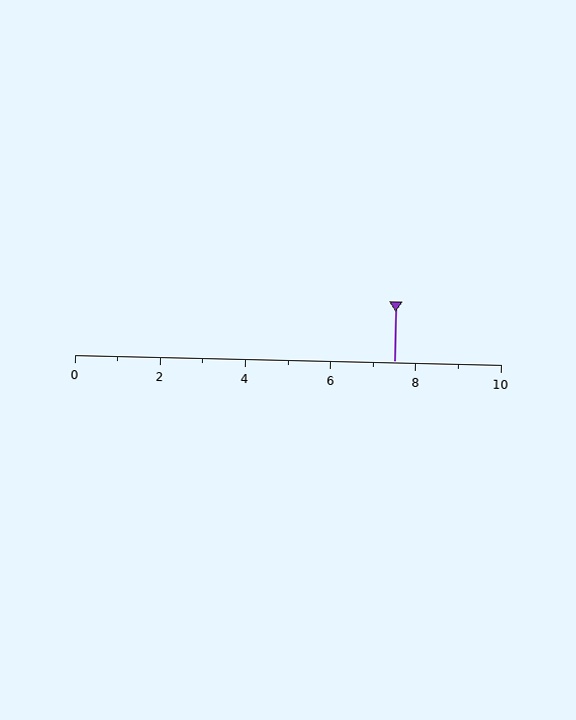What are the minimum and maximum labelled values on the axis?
The axis runs from 0 to 10.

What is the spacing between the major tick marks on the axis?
The major ticks are spaced 2 apart.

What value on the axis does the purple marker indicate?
The marker indicates approximately 7.5.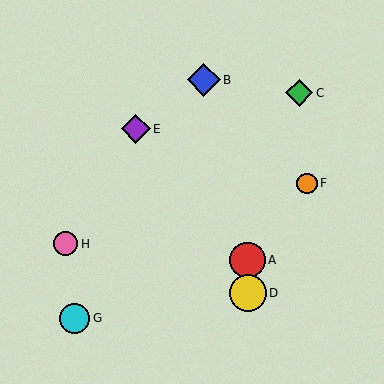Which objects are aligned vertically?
Objects A, D are aligned vertically.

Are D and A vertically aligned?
Yes, both are at x≈247.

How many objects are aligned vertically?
2 objects (A, D) are aligned vertically.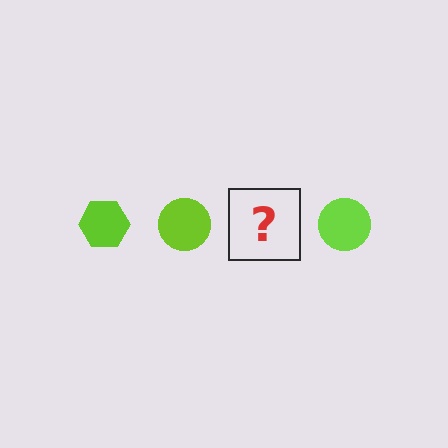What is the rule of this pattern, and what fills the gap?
The rule is that the pattern cycles through hexagon, circle shapes in lime. The gap should be filled with a lime hexagon.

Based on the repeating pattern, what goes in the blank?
The blank should be a lime hexagon.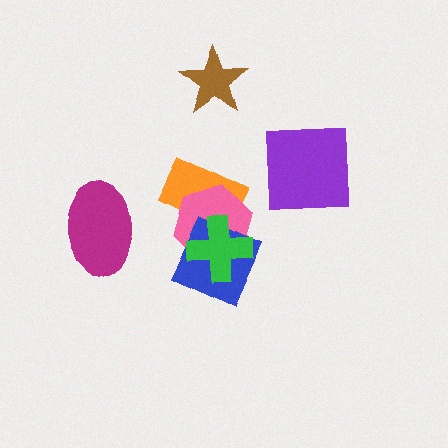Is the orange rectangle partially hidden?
Yes, it is partially covered by another shape.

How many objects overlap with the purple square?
0 objects overlap with the purple square.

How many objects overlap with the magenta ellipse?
0 objects overlap with the magenta ellipse.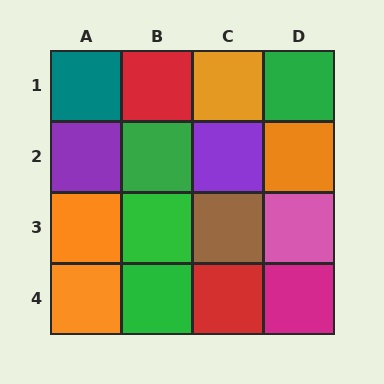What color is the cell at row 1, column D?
Green.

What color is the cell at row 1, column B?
Red.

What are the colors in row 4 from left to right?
Orange, green, red, magenta.